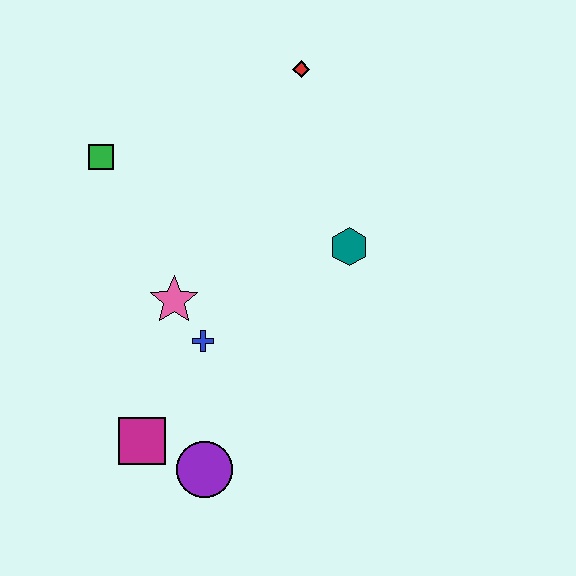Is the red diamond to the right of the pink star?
Yes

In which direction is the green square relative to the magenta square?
The green square is above the magenta square.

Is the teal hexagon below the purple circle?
No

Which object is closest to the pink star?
The blue cross is closest to the pink star.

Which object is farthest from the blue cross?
The red diamond is farthest from the blue cross.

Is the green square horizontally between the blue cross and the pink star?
No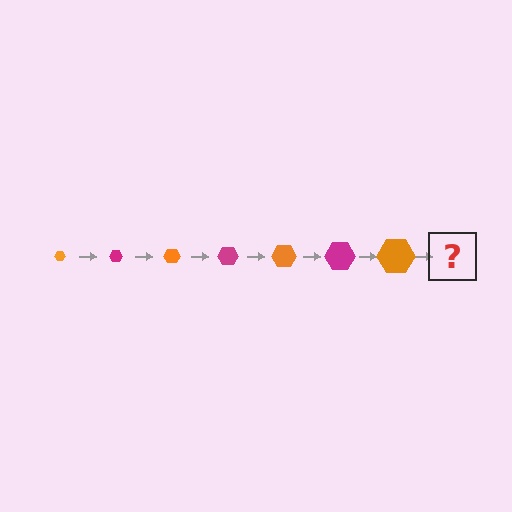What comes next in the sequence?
The next element should be a magenta hexagon, larger than the previous one.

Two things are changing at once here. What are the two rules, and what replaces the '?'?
The two rules are that the hexagon grows larger each step and the color cycles through orange and magenta. The '?' should be a magenta hexagon, larger than the previous one.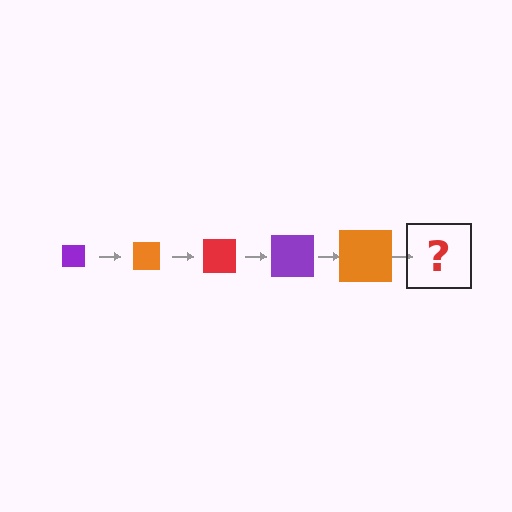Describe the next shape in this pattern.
It should be a red square, larger than the previous one.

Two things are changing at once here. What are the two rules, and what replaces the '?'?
The two rules are that the square grows larger each step and the color cycles through purple, orange, and red. The '?' should be a red square, larger than the previous one.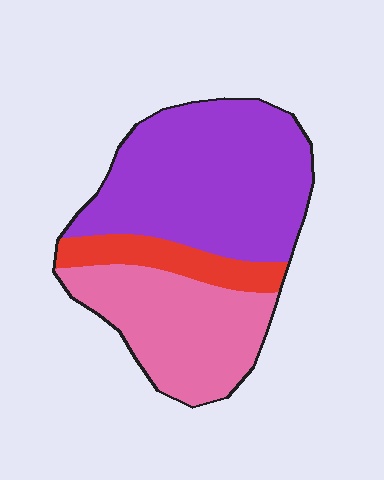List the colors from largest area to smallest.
From largest to smallest: purple, pink, red.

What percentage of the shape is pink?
Pink takes up about one third (1/3) of the shape.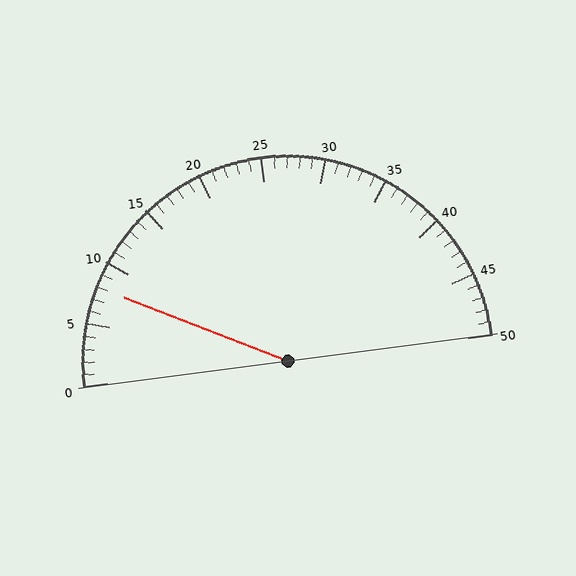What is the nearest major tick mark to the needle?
The nearest major tick mark is 10.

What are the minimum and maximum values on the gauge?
The gauge ranges from 0 to 50.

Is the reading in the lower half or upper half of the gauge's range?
The reading is in the lower half of the range (0 to 50).